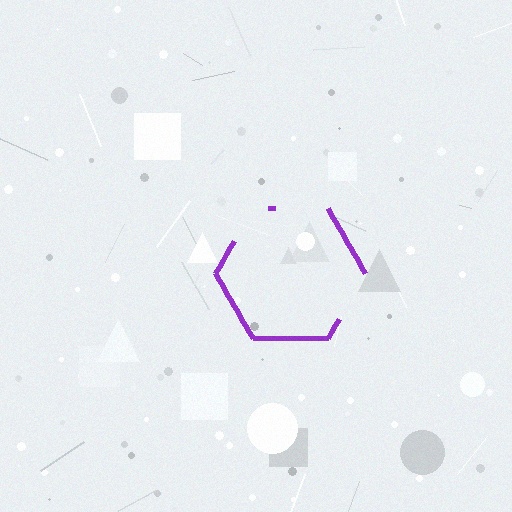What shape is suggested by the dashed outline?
The dashed outline suggests a hexagon.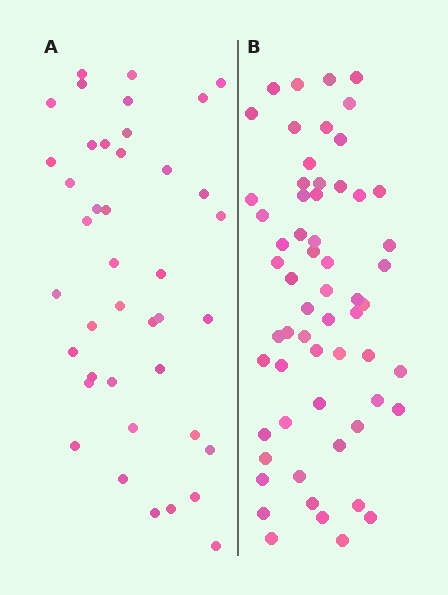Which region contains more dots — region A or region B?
Region B (the right region) has more dots.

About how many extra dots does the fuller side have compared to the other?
Region B has approximately 20 more dots than region A.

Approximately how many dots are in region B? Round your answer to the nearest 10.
About 60 dots.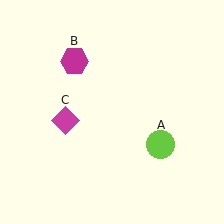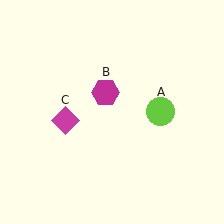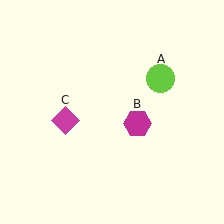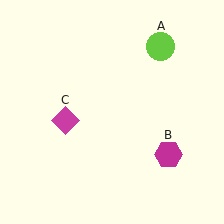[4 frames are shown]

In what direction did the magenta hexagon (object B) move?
The magenta hexagon (object B) moved down and to the right.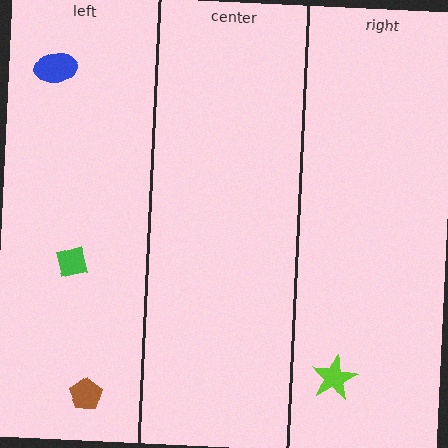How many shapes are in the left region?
3.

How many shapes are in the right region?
1.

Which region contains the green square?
The left region.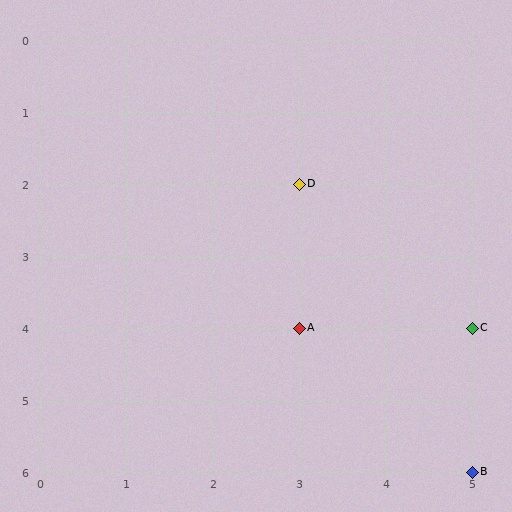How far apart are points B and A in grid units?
Points B and A are 2 columns and 2 rows apart (about 2.8 grid units diagonally).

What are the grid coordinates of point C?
Point C is at grid coordinates (5, 4).